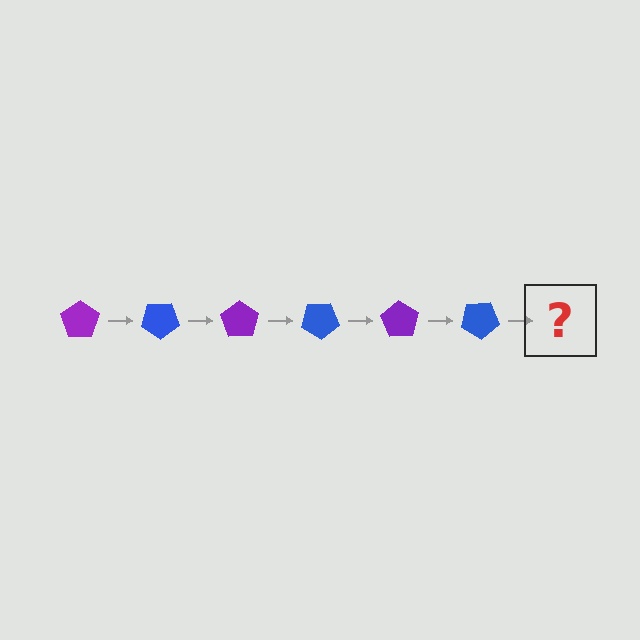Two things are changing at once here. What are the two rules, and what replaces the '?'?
The two rules are that it rotates 35 degrees each step and the color cycles through purple and blue. The '?' should be a purple pentagon, rotated 210 degrees from the start.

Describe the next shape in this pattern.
It should be a purple pentagon, rotated 210 degrees from the start.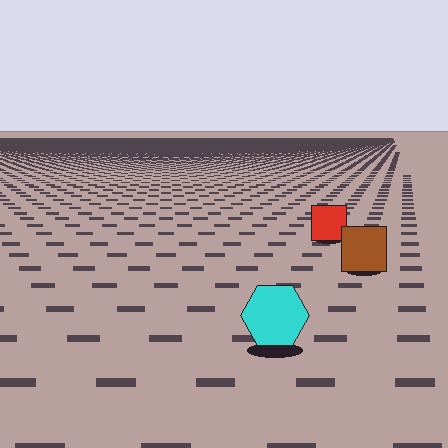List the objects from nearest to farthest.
From nearest to farthest: the cyan hexagon, the brown square, the red square.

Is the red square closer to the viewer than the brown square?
No. The brown square is closer — you can tell from the texture gradient: the ground texture is coarser near it.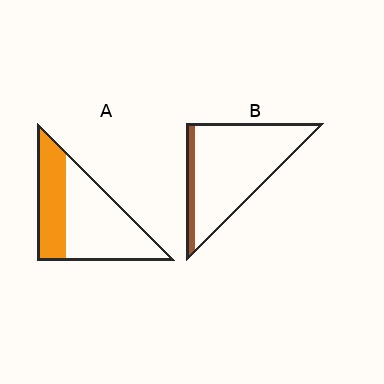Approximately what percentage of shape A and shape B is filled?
A is approximately 35% and B is approximately 15%.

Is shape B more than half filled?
No.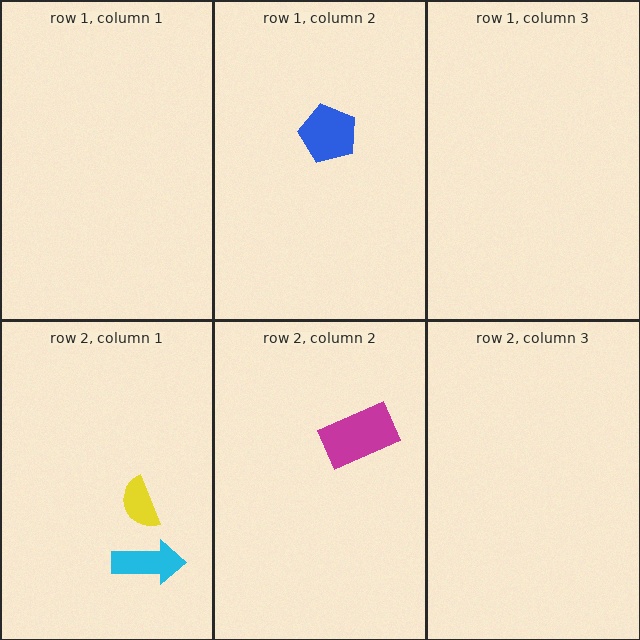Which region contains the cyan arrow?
The row 2, column 1 region.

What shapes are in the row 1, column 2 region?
The blue pentagon.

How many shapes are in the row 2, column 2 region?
1.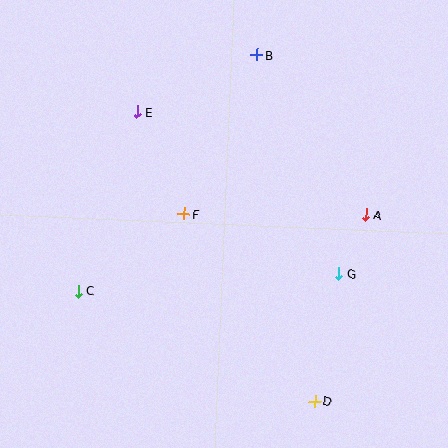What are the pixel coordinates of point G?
Point G is at (339, 274).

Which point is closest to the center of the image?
Point F at (184, 214) is closest to the center.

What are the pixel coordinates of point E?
Point E is at (137, 112).